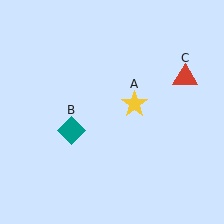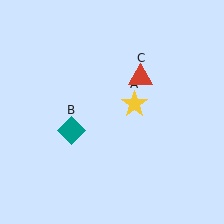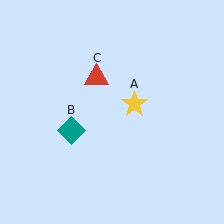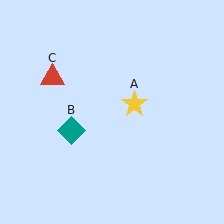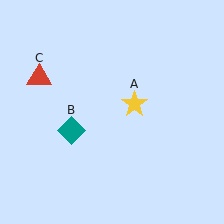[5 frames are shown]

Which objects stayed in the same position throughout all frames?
Yellow star (object A) and teal diamond (object B) remained stationary.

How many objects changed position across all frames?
1 object changed position: red triangle (object C).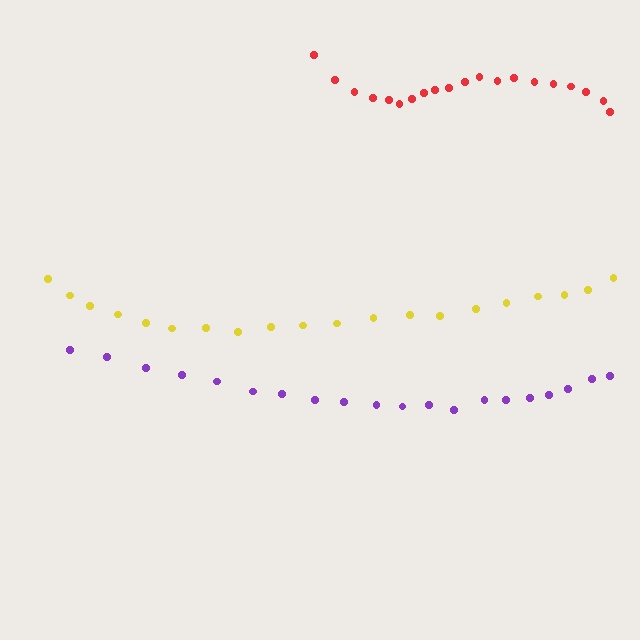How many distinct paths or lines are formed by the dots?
There are 3 distinct paths.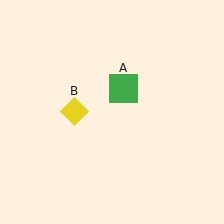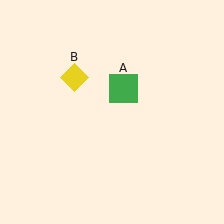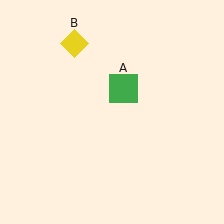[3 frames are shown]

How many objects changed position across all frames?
1 object changed position: yellow diamond (object B).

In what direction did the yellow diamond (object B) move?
The yellow diamond (object B) moved up.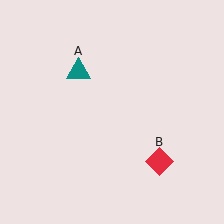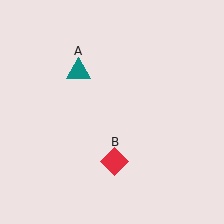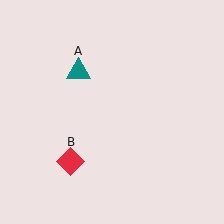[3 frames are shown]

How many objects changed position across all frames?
1 object changed position: red diamond (object B).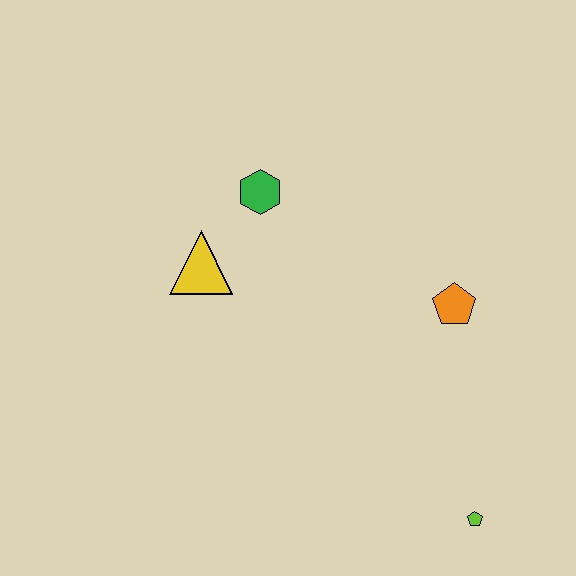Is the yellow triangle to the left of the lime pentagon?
Yes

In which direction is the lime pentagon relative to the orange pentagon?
The lime pentagon is below the orange pentagon.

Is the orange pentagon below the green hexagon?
Yes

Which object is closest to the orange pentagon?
The lime pentagon is closest to the orange pentagon.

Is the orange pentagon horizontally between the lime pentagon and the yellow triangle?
Yes